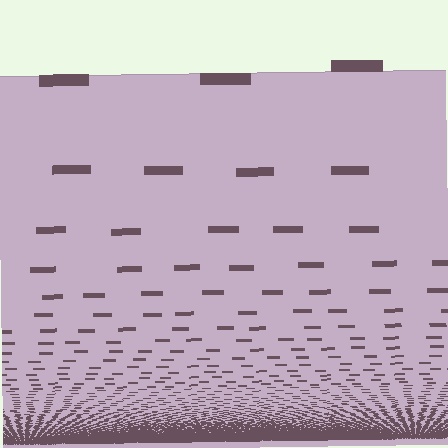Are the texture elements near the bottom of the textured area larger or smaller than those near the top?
Smaller. The gradient is inverted — elements near the bottom are smaller and denser.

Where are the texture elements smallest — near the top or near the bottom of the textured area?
Near the bottom.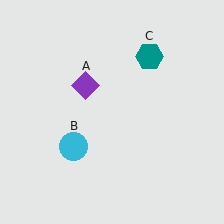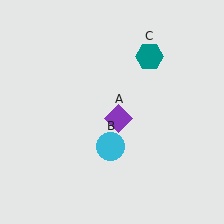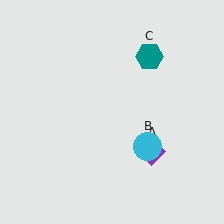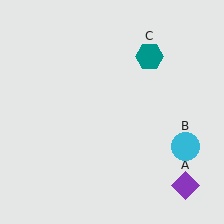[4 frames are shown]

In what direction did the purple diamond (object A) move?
The purple diamond (object A) moved down and to the right.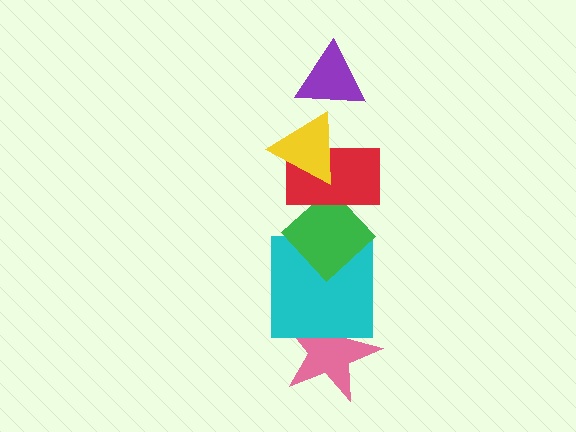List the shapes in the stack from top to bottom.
From top to bottom: the purple triangle, the yellow triangle, the red rectangle, the green diamond, the cyan square, the pink star.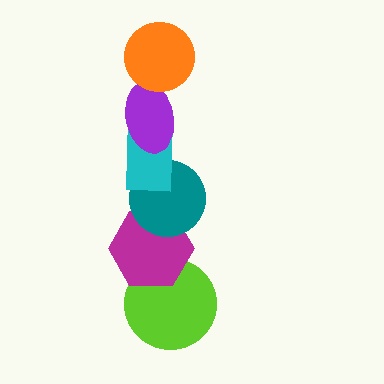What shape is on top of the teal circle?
The cyan rectangle is on top of the teal circle.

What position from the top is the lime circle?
The lime circle is 6th from the top.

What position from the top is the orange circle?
The orange circle is 1st from the top.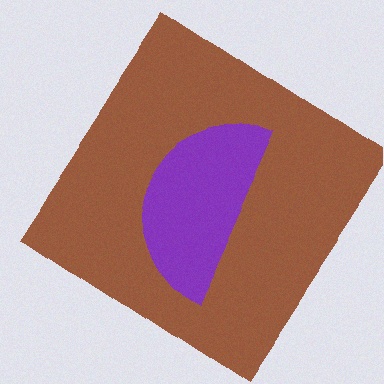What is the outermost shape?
The brown diamond.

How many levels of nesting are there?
2.